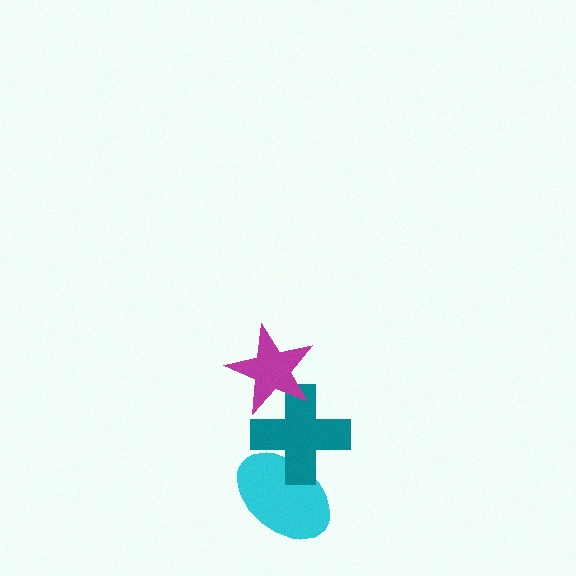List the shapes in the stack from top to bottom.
From top to bottom: the magenta star, the teal cross, the cyan ellipse.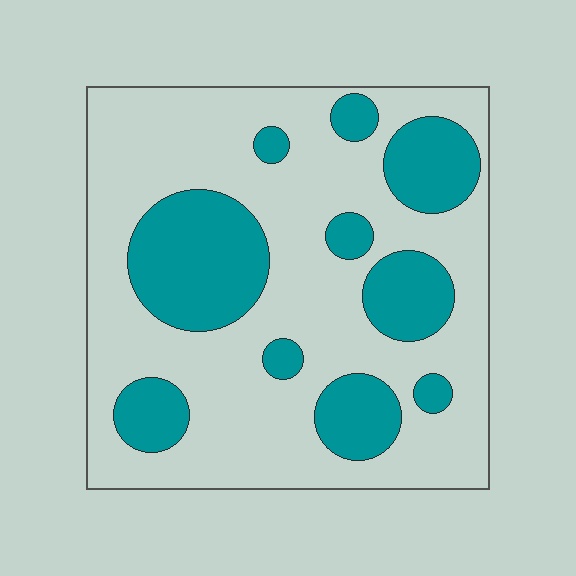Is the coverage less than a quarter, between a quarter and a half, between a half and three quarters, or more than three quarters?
Between a quarter and a half.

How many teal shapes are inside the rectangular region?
10.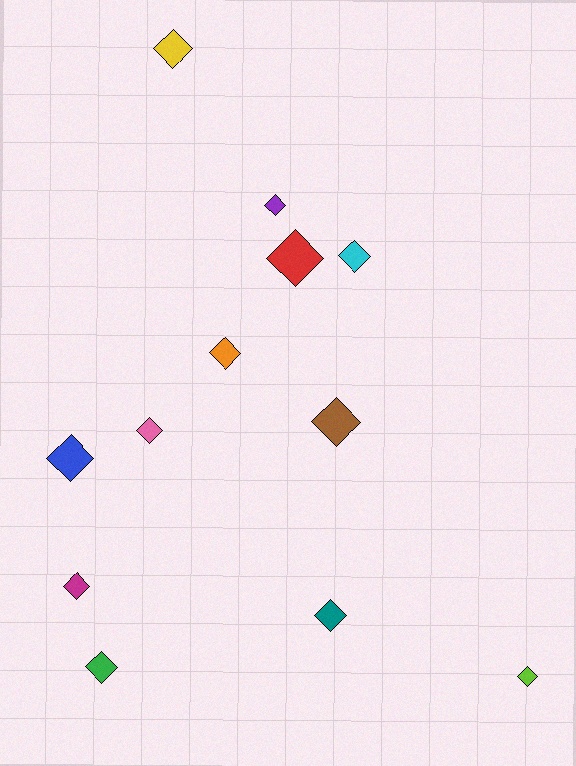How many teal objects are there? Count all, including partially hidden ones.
There is 1 teal object.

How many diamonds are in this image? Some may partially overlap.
There are 12 diamonds.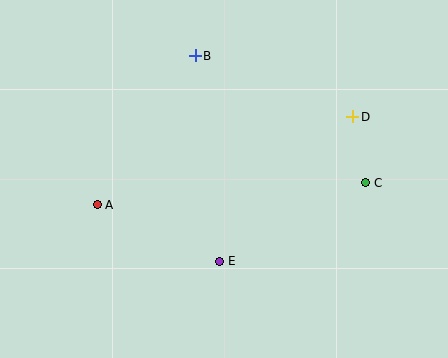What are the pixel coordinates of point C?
Point C is at (366, 183).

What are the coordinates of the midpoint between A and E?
The midpoint between A and E is at (158, 233).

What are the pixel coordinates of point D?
Point D is at (353, 117).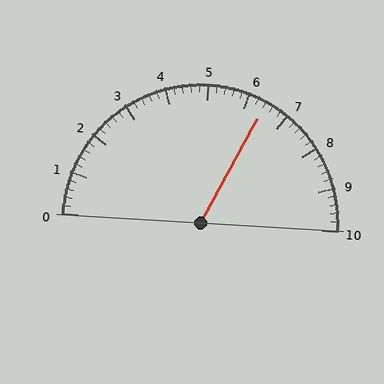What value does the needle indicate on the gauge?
The needle indicates approximately 6.4.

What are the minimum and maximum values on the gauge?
The gauge ranges from 0 to 10.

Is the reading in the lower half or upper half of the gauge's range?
The reading is in the upper half of the range (0 to 10).